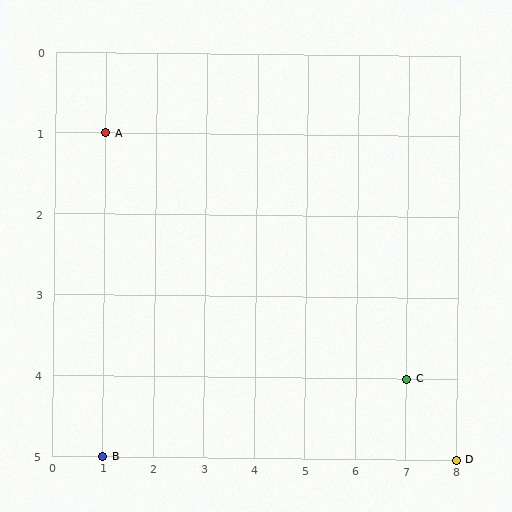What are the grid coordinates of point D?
Point D is at grid coordinates (8, 5).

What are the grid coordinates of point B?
Point B is at grid coordinates (1, 5).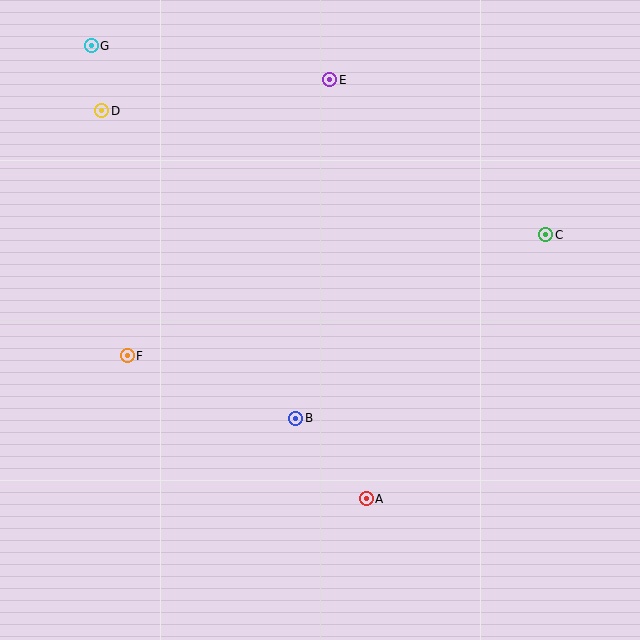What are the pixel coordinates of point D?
Point D is at (102, 111).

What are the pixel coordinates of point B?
Point B is at (296, 418).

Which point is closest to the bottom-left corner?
Point F is closest to the bottom-left corner.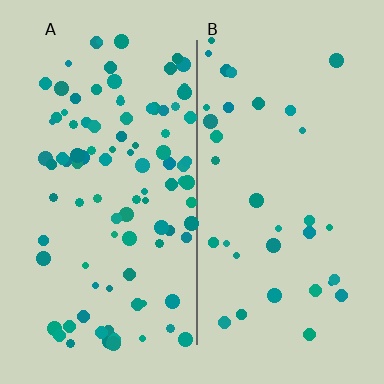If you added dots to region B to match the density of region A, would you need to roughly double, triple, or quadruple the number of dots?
Approximately triple.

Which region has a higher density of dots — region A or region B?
A (the left).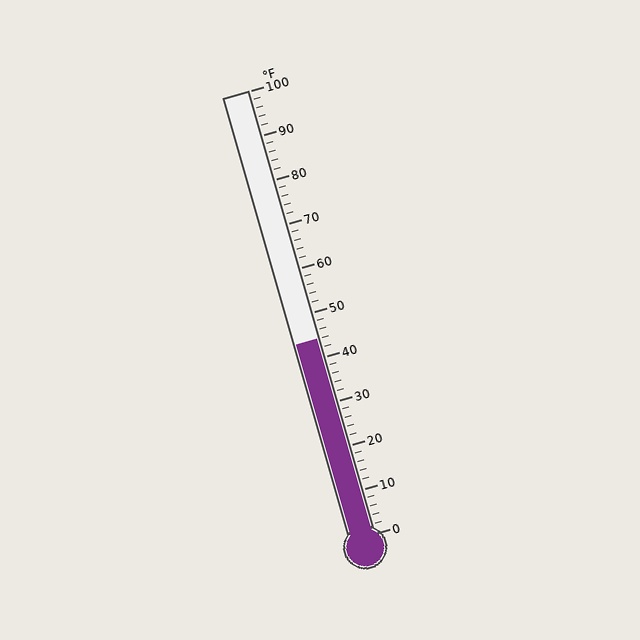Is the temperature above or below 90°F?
The temperature is below 90°F.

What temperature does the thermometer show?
The thermometer shows approximately 44°F.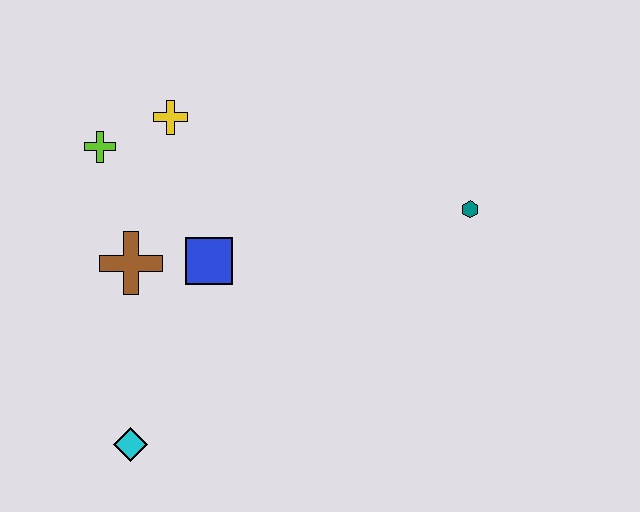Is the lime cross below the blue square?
No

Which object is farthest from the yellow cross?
The cyan diamond is farthest from the yellow cross.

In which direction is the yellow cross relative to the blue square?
The yellow cross is above the blue square.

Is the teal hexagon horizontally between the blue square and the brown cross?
No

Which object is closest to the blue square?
The brown cross is closest to the blue square.